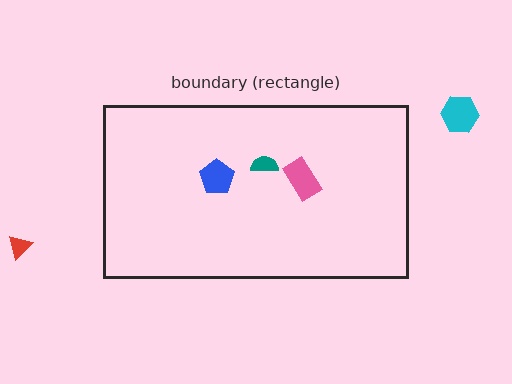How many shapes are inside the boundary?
3 inside, 2 outside.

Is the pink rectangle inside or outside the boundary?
Inside.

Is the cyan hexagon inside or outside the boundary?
Outside.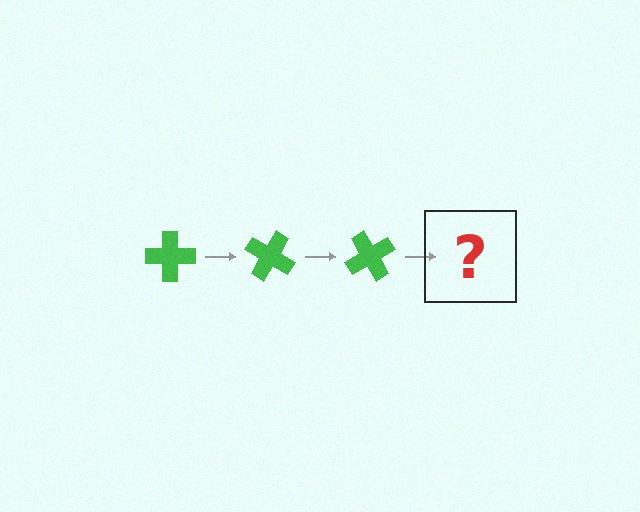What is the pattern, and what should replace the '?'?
The pattern is that the cross rotates 30 degrees each step. The '?' should be a green cross rotated 90 degrees.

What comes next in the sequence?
The next element should be a green cross rotated 90 degrees.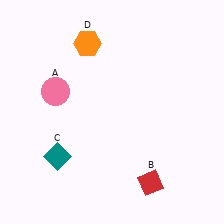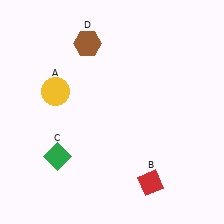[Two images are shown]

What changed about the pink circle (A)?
In Image 1, A is pink. In Image 2, it changed to yellow.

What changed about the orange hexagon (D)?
In Image 1, D is orange. In Image 2, it changed to brown.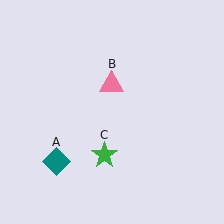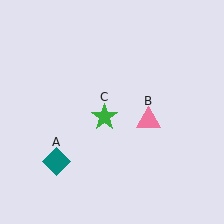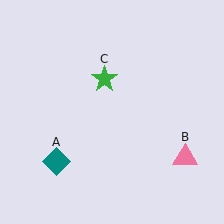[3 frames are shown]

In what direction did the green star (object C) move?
The green star (object C) moved up.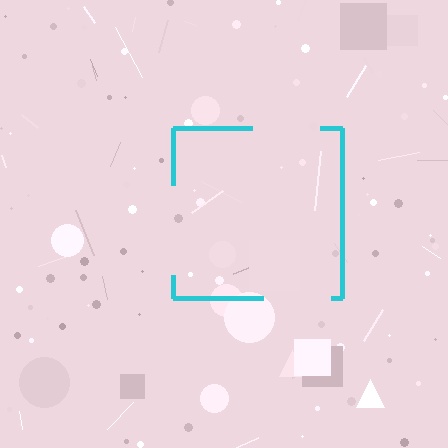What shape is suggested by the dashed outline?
The dashed outline suggests a square.